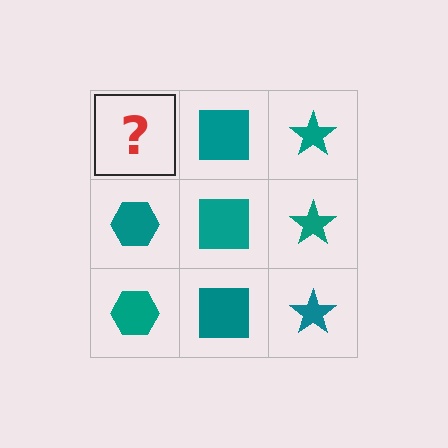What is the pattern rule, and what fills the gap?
The rule is that each column has a consistent shape. The gap should be filled with a teal hexagon.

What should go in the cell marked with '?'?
The missing cell should contain a teal hexagon.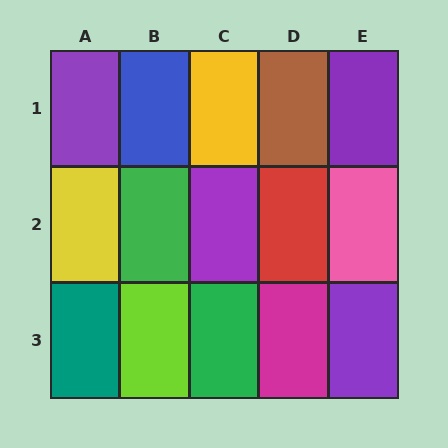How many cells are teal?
1 cell is teal.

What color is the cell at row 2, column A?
Yellow.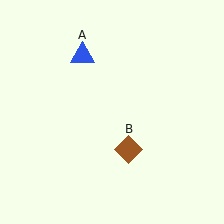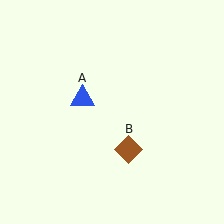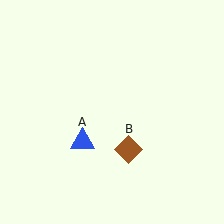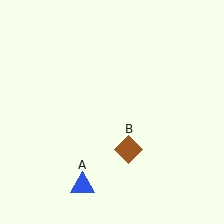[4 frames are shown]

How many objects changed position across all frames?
1 object changed position: blue triangle (object A).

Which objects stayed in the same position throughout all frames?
Brown diamond (object B) remained stationary.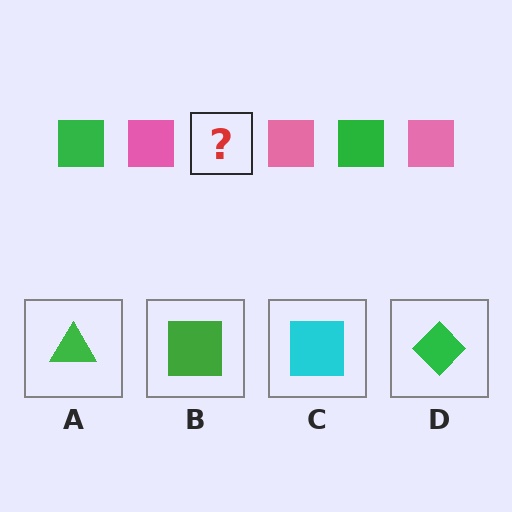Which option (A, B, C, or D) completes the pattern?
B.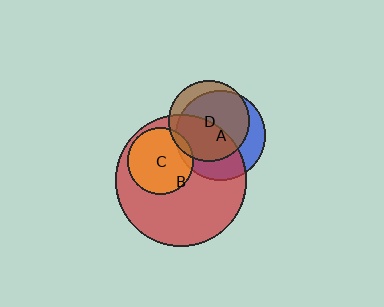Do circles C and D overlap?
Yes.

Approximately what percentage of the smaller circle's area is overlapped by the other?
Approximately 10%.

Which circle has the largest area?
Circle B (red).